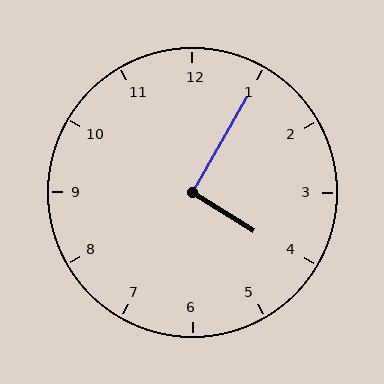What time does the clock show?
4:05.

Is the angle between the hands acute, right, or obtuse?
It is right.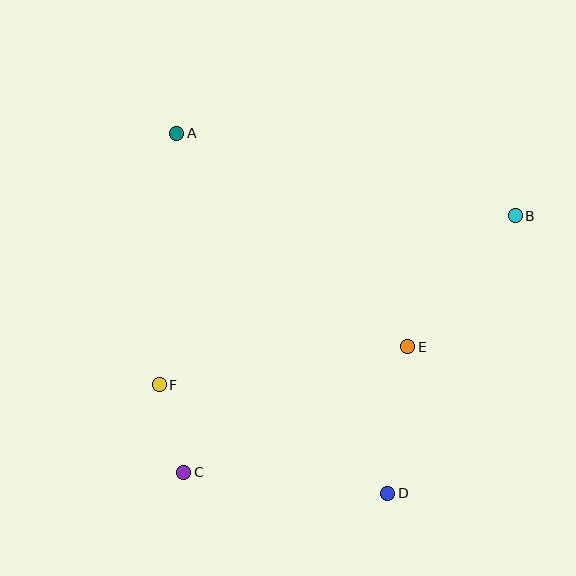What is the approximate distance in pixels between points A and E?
The distance between A and E is approximately 314 pixels.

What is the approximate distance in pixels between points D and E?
The distance between D and E is approximately 148 pixels.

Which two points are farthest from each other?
Points B and C are farthest from each other.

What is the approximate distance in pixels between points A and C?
The distance between A and C is approximately 339 pixels.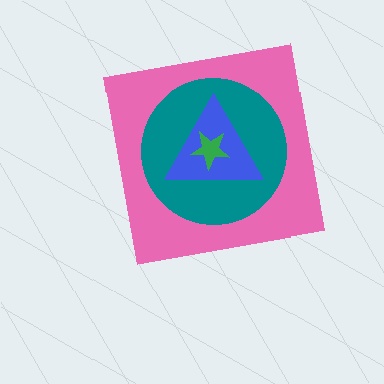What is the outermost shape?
The pink square.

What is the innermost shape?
The green star.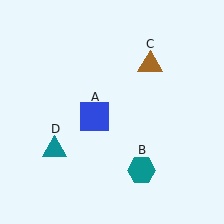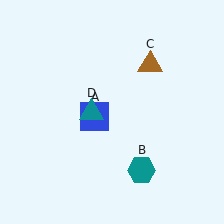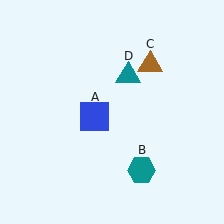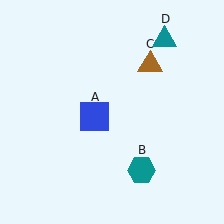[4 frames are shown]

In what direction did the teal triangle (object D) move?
The teal triangle (object D) moved up and to the right.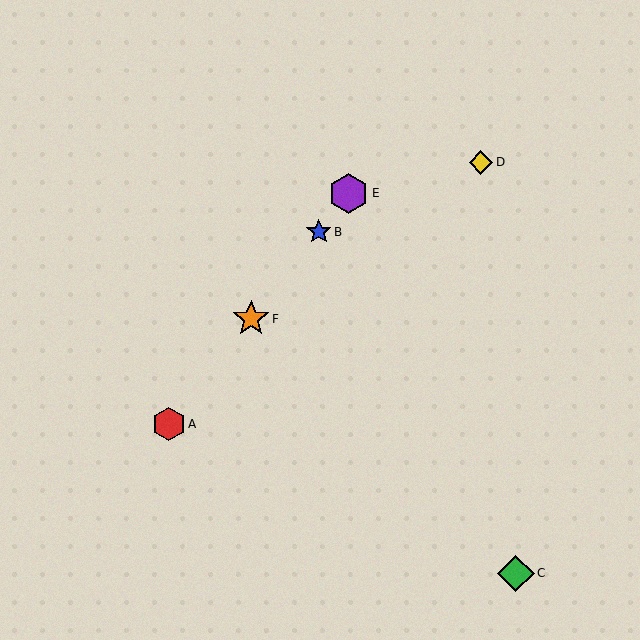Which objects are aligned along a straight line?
Objects A, B, E, F are aligned along a straight line.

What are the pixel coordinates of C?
Object C is at (516, 573).